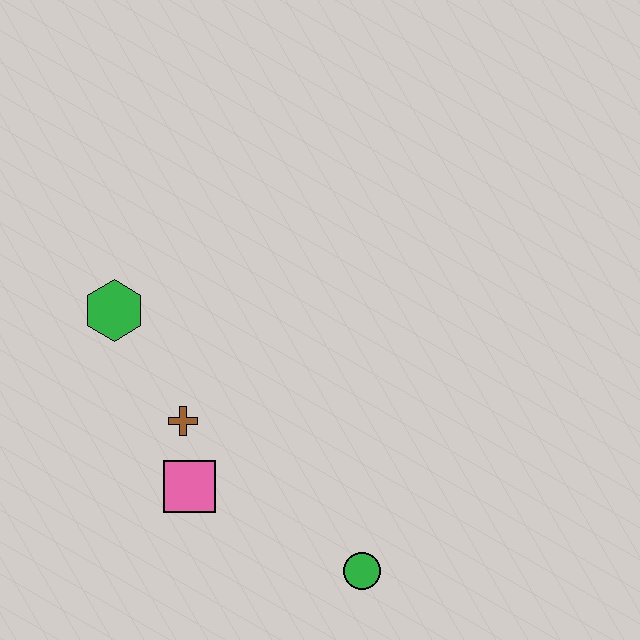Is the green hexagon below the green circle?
No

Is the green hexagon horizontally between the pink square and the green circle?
No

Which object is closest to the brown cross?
The pink square is closest to the brown cross.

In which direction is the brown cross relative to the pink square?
The brown cross is above the pink square.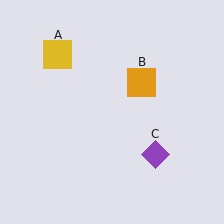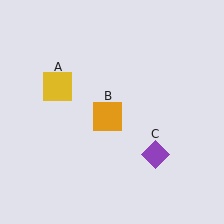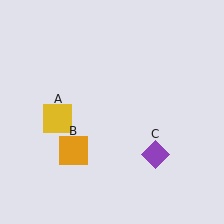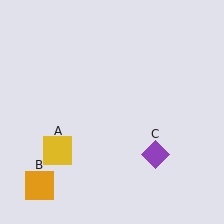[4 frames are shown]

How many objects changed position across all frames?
2 objects changed position: yellow square (object A), orange square (object B).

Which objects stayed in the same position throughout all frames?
Purple diamond (object C) remained stationary.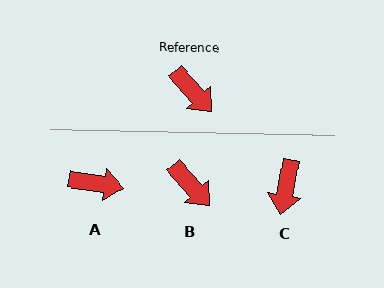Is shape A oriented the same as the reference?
No, it is off by about 40 degrees.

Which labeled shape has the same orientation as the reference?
B.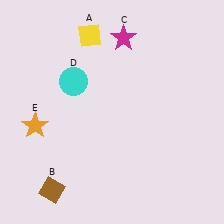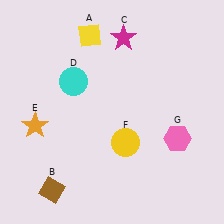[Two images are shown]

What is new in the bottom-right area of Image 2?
A yellow circle (F) was added in the bottom-right area of Image 2.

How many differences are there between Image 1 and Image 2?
There are 2 differences between the two images.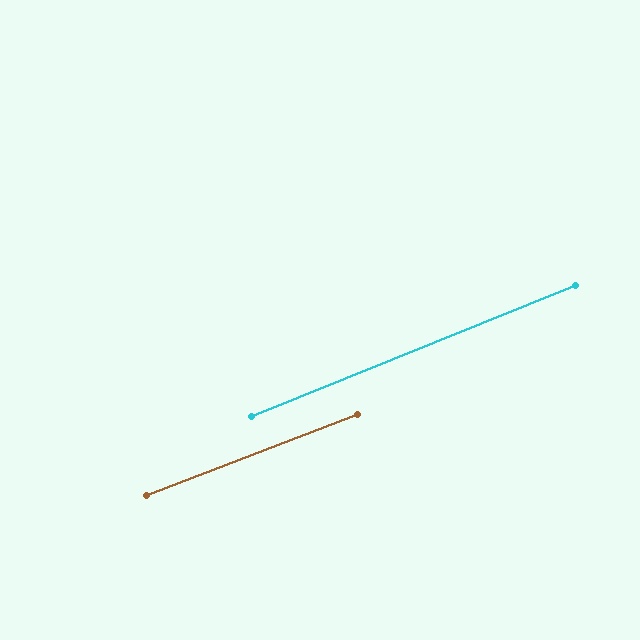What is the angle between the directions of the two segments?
Approximately 1 degree.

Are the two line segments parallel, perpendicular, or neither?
Parallel — their directions differ by only 0.9°.